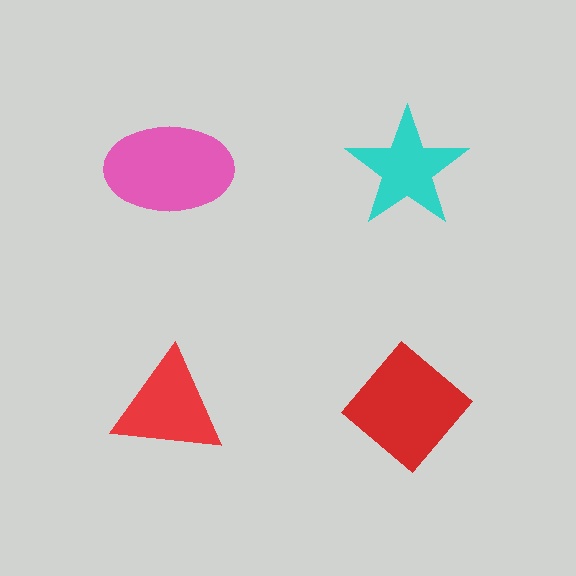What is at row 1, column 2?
A cyan star.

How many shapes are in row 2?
2 shapes.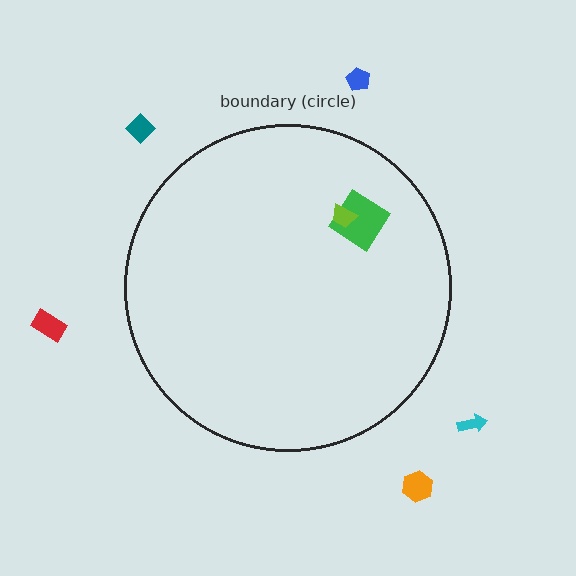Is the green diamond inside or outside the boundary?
Inside.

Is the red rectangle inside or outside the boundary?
Outside.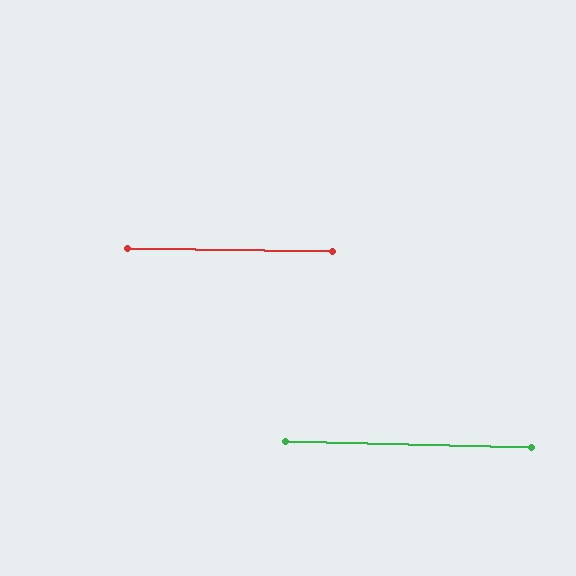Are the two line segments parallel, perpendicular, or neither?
Parallel — their directions differ by only 0.7°.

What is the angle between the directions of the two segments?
Approximately 1 degree.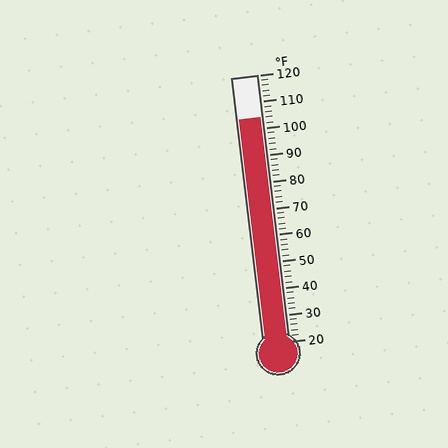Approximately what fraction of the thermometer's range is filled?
The thermometer is filled to approximately 85% of its range.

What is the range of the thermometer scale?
The thermometer scale ranges from 20°F to 120°F.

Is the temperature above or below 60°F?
The temperature is above 60°F.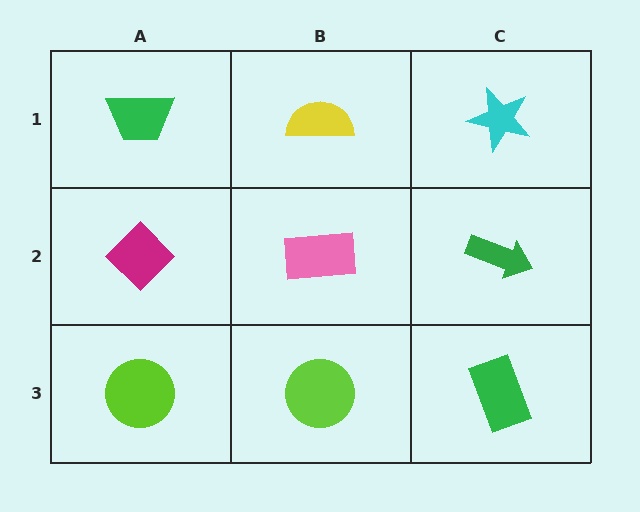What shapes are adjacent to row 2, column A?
A green trapezoid (row 1, column A), a lime circle (row 3, column A), a pink rectangle (row 2, column B).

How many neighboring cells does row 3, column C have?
2.